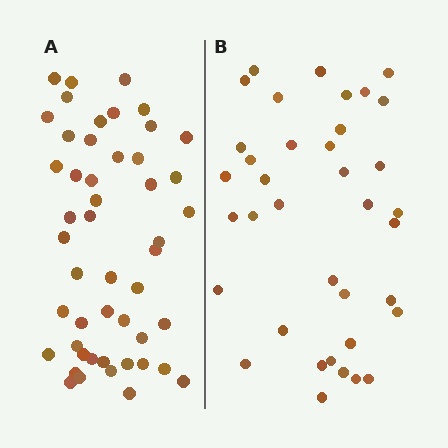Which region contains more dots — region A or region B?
Region A (the left region) has more dots.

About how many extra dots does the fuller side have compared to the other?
Region A has roughly 12 or so more dots than region B.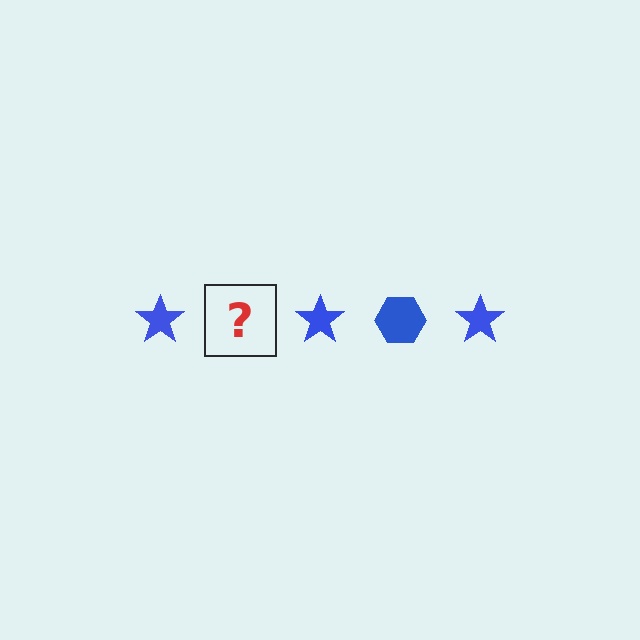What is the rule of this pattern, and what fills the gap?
The rule is that the pattern cycles through star, hexagon shapes in blue. The gap should be filled with a blue hexagon.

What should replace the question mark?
The question mark should be replaced with a blue hexagon.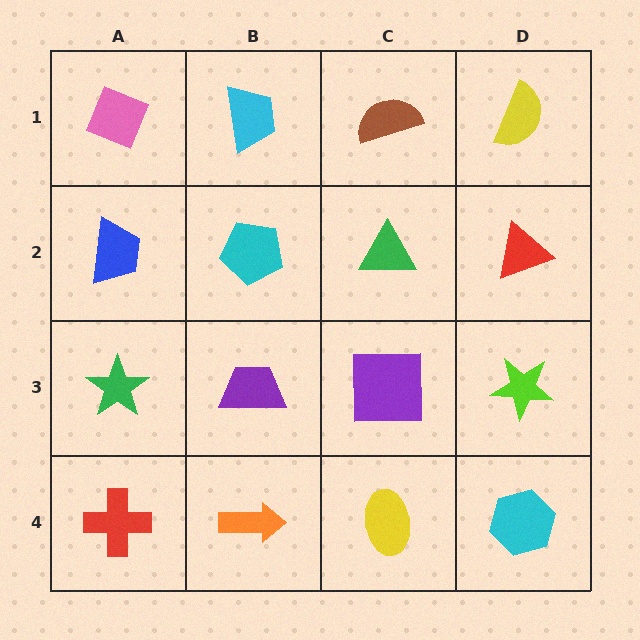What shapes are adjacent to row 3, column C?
A green triangle (row 2, column C), a yellow ellipse (row 4, column C), a purple trapezoid (row 3, column B), a lime star (row 3, column D).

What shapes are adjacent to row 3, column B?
A cyan pentagon (row 2, column B), an orange arrow (row 4, column B), a green star (row 3, column A), a purple square (row 3, column C).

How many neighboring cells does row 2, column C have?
4.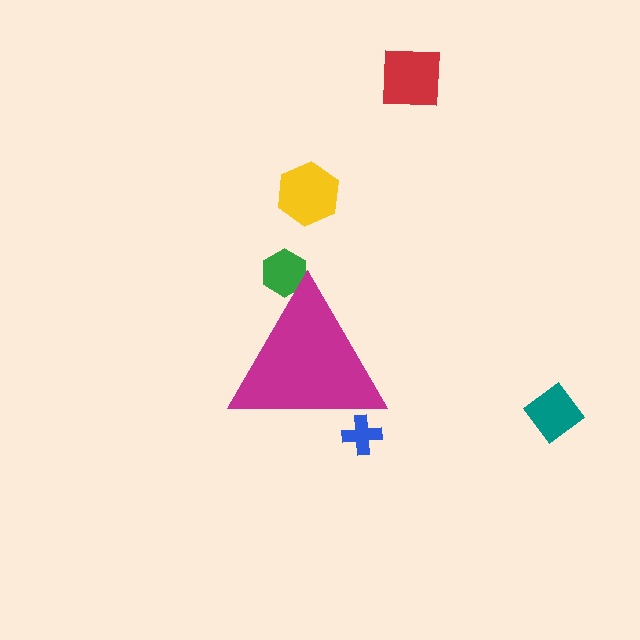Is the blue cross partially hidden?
Yes, the blue cross is partially hidden behind the magenta triangle.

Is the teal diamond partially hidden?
No, the teal diamond is fully visible.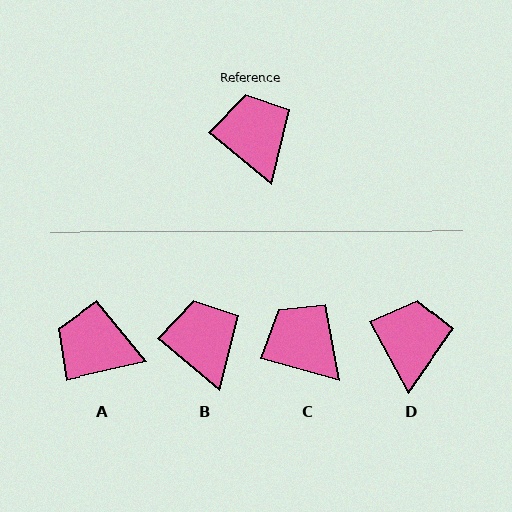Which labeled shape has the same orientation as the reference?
B.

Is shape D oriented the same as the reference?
No, it is off by about 22 degrees.